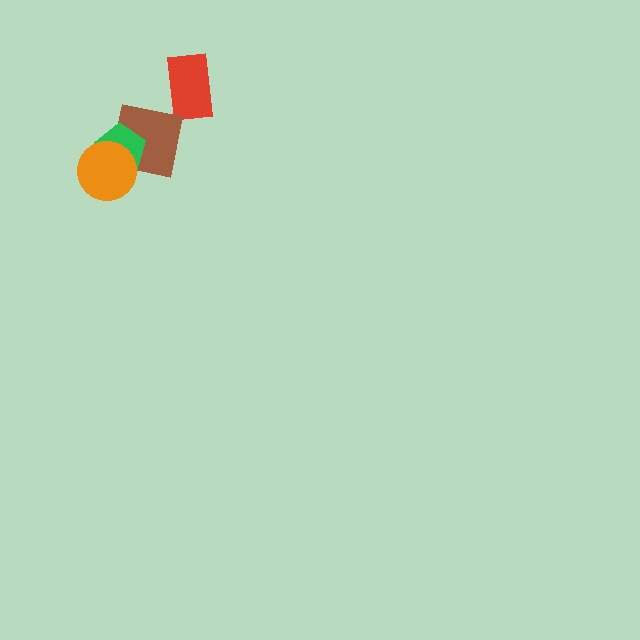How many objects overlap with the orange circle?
2 objects overlap with the orange circle.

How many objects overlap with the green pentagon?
2 objects overlap with the green pentagon.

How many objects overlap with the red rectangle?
0 objects overlap with the red rectangle.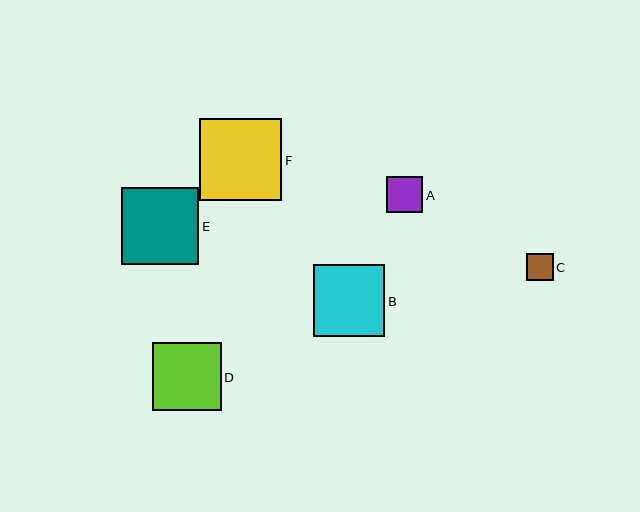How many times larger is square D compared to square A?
Square D is approximately 1.9 times the size of square A.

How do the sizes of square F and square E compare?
Square F and square E are approximately the same size.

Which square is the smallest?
Square C is the smallest with a size of approximately 26 pixels.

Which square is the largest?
Square F is the largest with a size of approximately 82 pixels.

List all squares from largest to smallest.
From largest to smallest: F, E, B, D, A, C.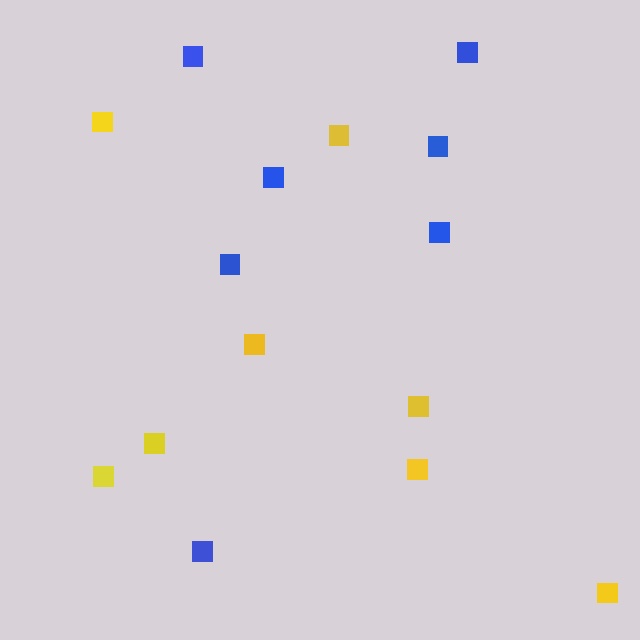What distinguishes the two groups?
There are 2 groups: one group of blue squares (7) and one group of yellow squares (8).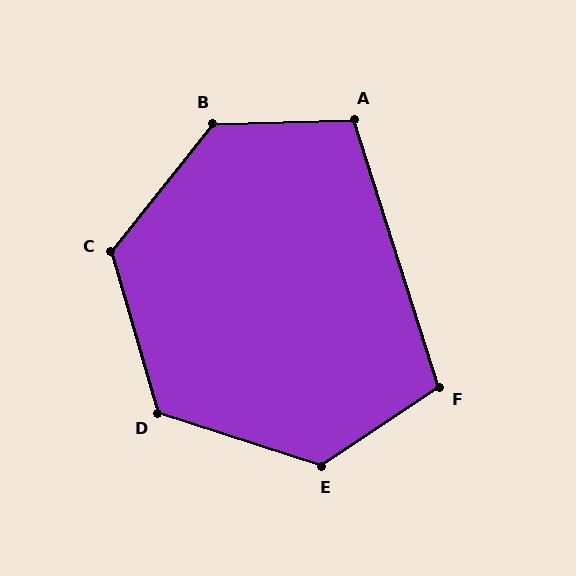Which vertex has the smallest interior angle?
A, at approximately 106 degrees.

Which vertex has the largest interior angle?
B, at approximately 130 degrees.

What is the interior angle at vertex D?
Approximately 124 degrees (obtuse).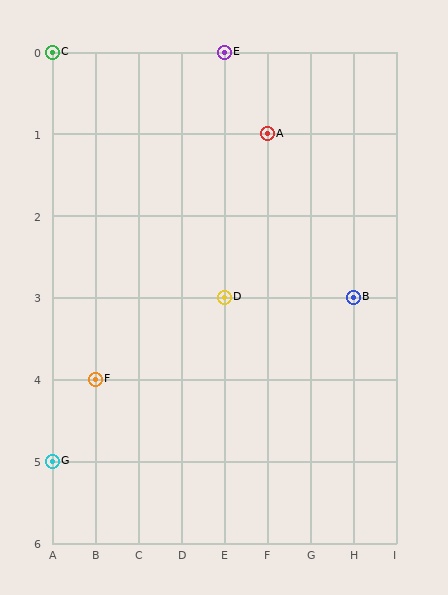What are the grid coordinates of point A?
Point A is at grid coordinates (F, 1).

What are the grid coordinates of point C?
Point C is at grid coordinates (A, 0).